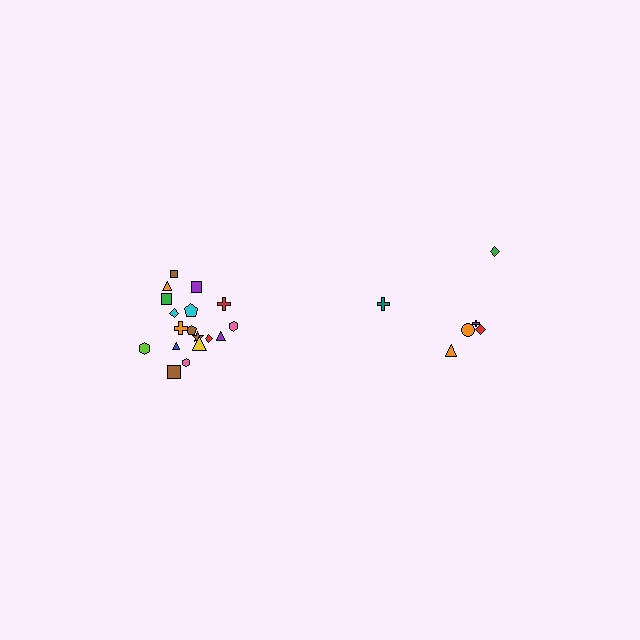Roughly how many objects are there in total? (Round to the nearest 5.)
Roughly 25 objects in total.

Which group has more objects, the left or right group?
The left group.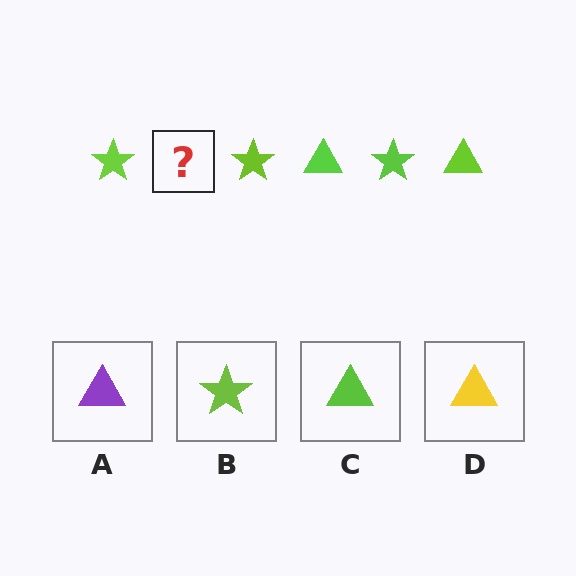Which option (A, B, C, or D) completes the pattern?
C.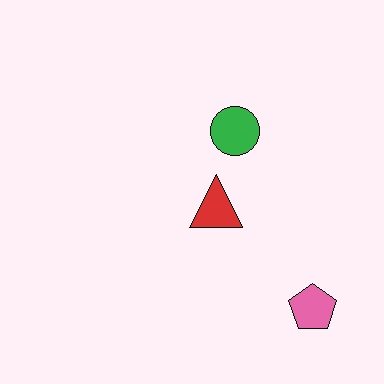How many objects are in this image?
There are 3 objects.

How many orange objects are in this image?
There are no orange objects.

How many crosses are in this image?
There are no crosses.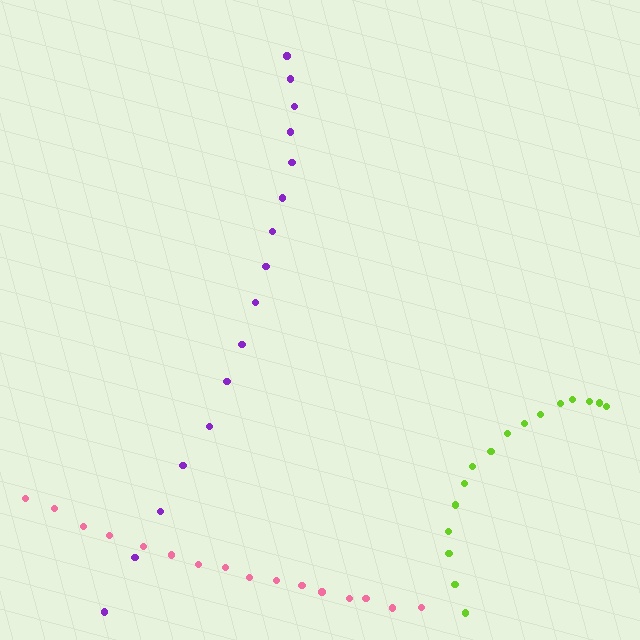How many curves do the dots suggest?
There are 3 distinct paths.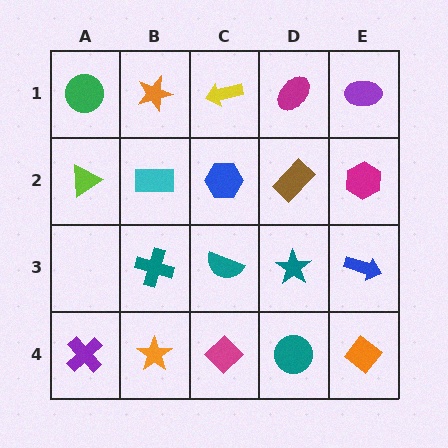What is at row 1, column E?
A purple ellipse.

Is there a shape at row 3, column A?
No, that cell is empty.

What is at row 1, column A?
A green circle.